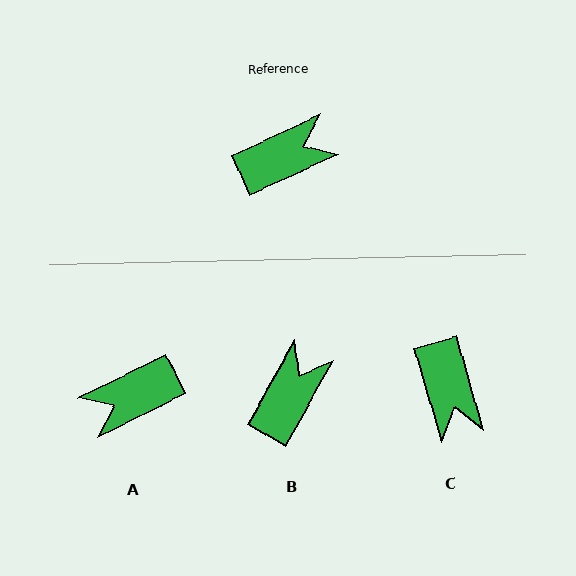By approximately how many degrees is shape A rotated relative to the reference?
Approximately 179 degrees clockwise.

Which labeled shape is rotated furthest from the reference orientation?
A, about 179 degrees away.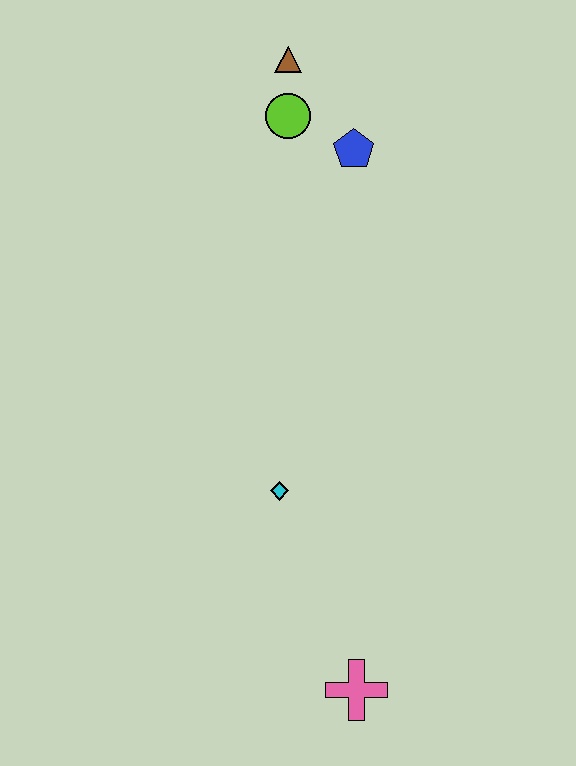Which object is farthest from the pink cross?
The brown triangle is farthest from the pink cross.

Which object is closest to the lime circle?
The brown triangle is closest to the lime circle.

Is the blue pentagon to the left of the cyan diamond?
No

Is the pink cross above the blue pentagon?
No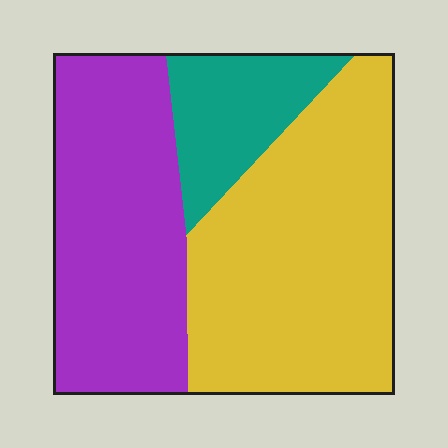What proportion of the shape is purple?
Purple covers 38% of the shape.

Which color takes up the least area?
Teal, at roughly 15%.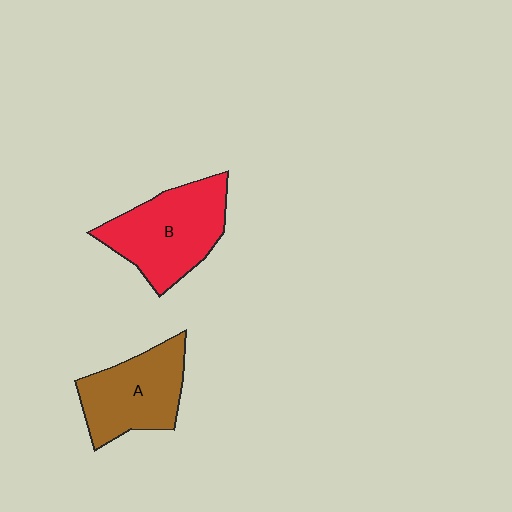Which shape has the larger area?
Shape B (red).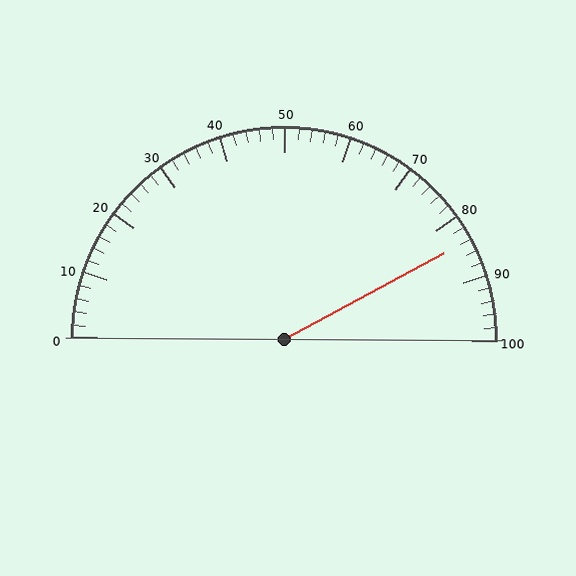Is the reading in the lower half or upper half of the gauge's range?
The reading is in the upper half of the range (0 to 100).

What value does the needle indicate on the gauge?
The needle indicates approximately 84.